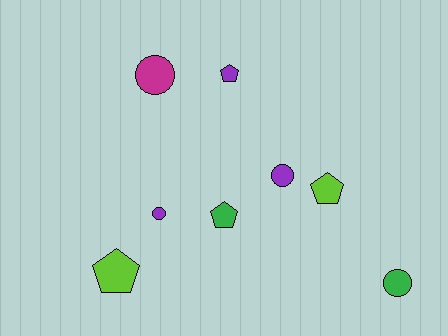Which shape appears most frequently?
Pentagon, with 4 objects.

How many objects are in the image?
There are 8 objects.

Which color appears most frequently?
Purple, with 3 objects.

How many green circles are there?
There is 1 green circle.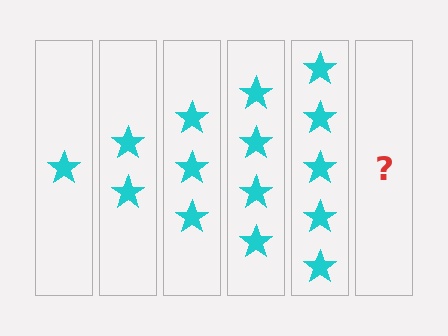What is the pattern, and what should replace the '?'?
The pattern is that each step adds one more star. The '?' should be 6 stars.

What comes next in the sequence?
The next element should be 6 stars.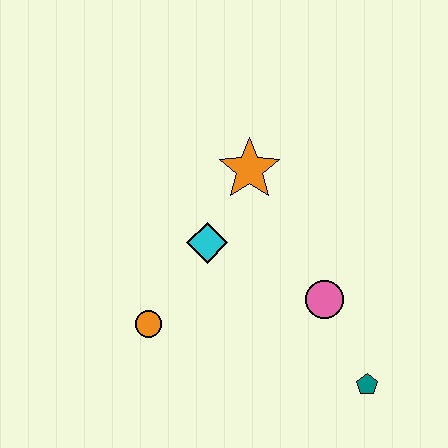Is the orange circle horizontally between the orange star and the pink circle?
No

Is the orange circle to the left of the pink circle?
Yes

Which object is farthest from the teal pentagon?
The orange star is farthest from the teal pentagon.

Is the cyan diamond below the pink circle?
No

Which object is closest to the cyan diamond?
The orange star is closest to the cyan diamond.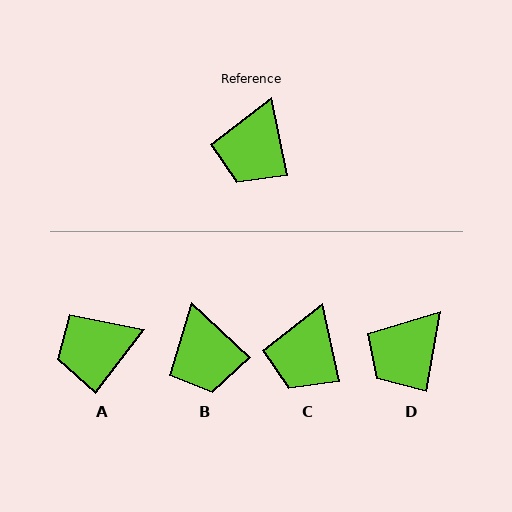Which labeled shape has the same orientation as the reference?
C.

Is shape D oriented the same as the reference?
No, it is off by about 22 degrees.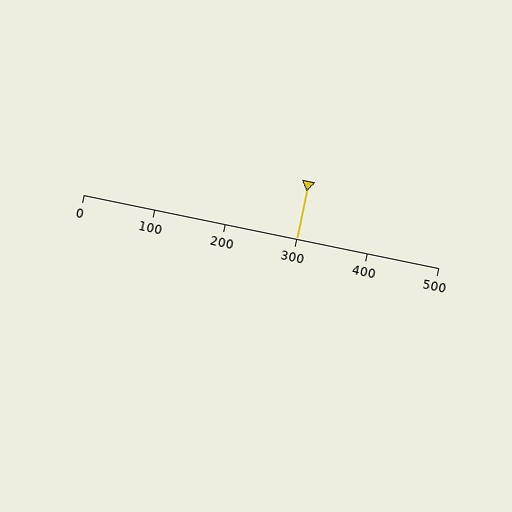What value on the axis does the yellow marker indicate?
The marker indicates approximately 300.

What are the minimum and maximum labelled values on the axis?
The axis runs from 0 to 500.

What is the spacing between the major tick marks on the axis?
The major ticks are spaced 100 apart.